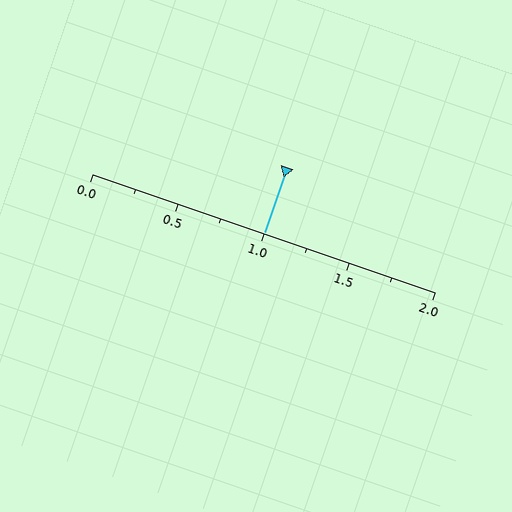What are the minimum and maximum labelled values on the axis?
The axis runs from 0.0 to 2.0.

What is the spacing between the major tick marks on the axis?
The major ticks are spaced 0.5 apart.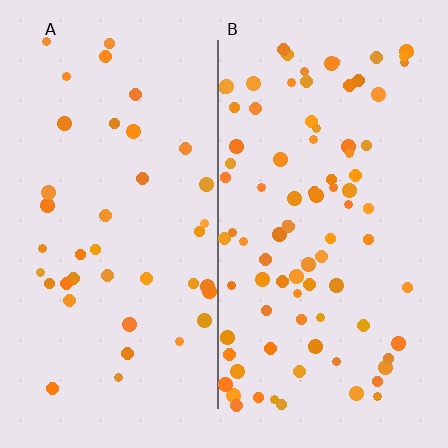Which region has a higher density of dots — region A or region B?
B (the right).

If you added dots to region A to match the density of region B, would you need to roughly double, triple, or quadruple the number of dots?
Approximately double.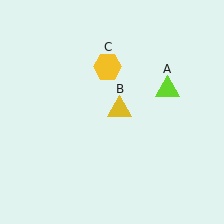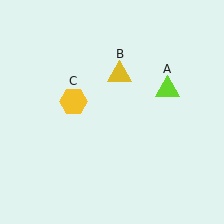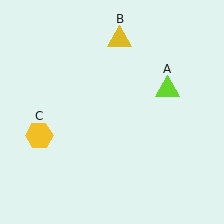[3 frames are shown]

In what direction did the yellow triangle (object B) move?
The yellow triangle (object B) moved up.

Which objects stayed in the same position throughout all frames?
Lime triangle (object A) remained stationary.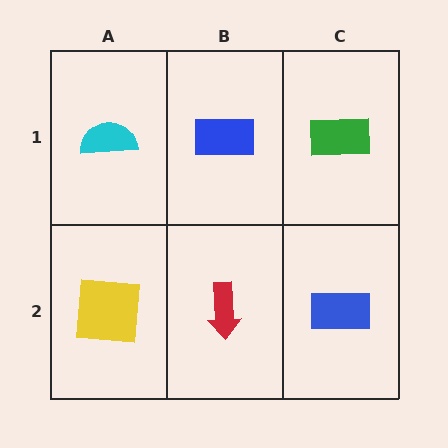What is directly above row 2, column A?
A cyan semicircle.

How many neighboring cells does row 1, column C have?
2.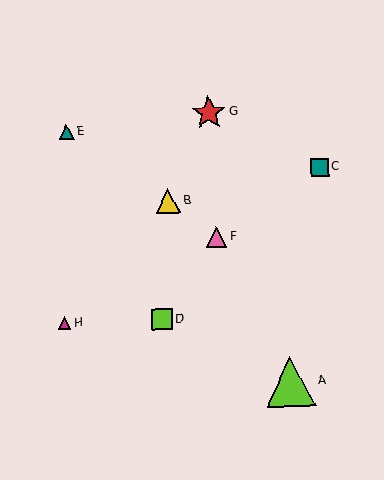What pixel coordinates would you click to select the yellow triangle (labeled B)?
Click at (168, 201) to select the yellow triangle B.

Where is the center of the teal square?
The center of the teal square is at (320, 167).